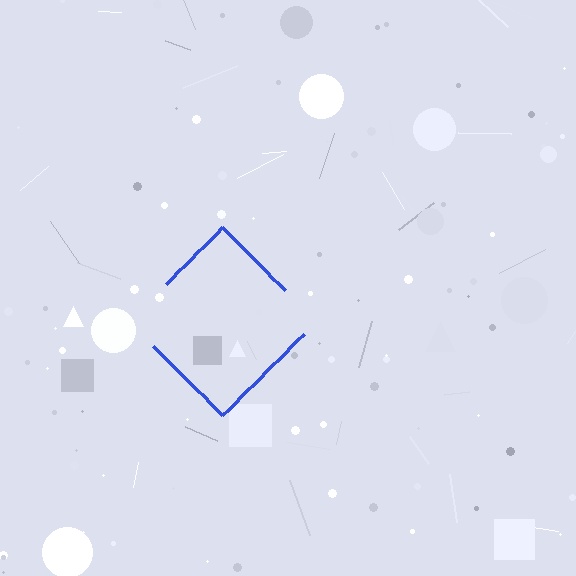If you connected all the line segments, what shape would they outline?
They would outline a diamond.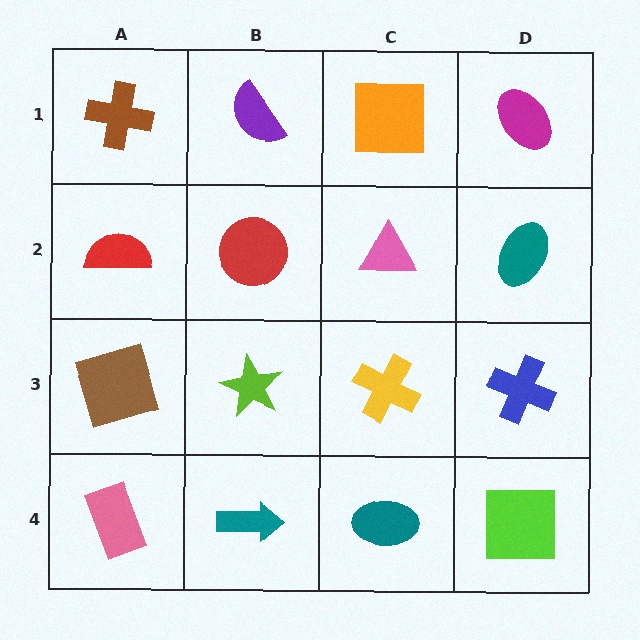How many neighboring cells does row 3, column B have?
4.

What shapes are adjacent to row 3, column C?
A pink triangle (row 2, column C), a teal ellipse (row 4, column C), a lime star (row 3, column B), a blue cross (row 3, column D).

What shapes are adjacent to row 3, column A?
A red semicircle (row 2, column A), a pink rectangle (row 4, column A), a lime star (row 3, column B).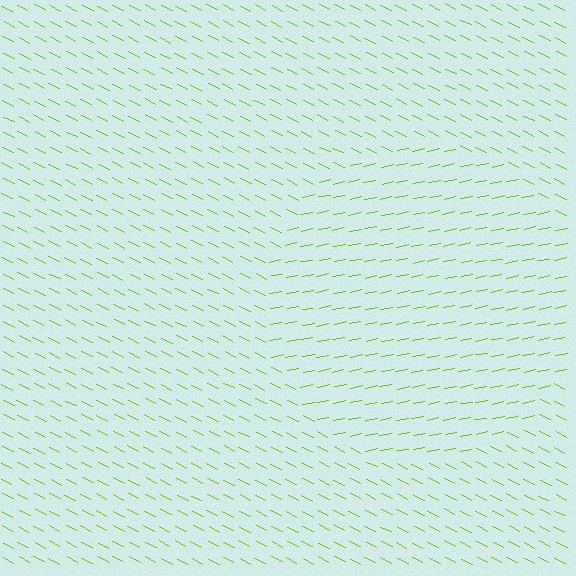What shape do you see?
I see a circle.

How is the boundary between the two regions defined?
The boundary is defined purely by a change in line orientation (approximately 38 degrees difference). All lines are the same color and thickness.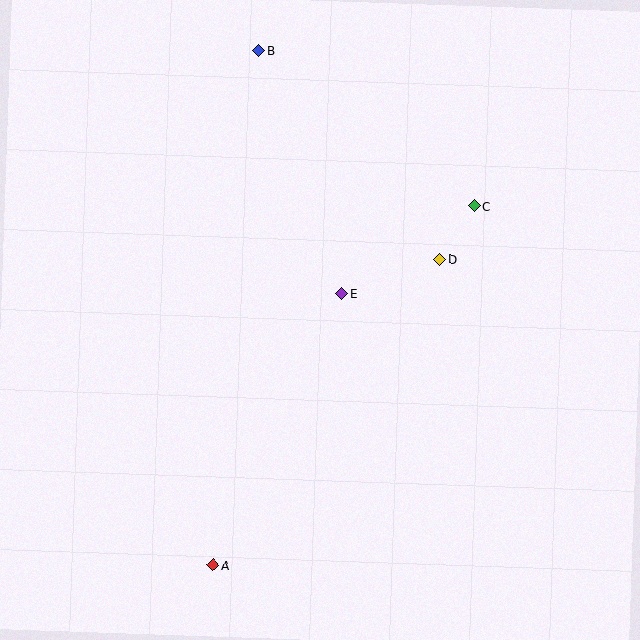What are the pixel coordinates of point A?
Point A is at (213, 565).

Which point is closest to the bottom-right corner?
Point D is closest to the bottom-right corner.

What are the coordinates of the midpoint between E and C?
The midpoint between E and C is at (408, 250).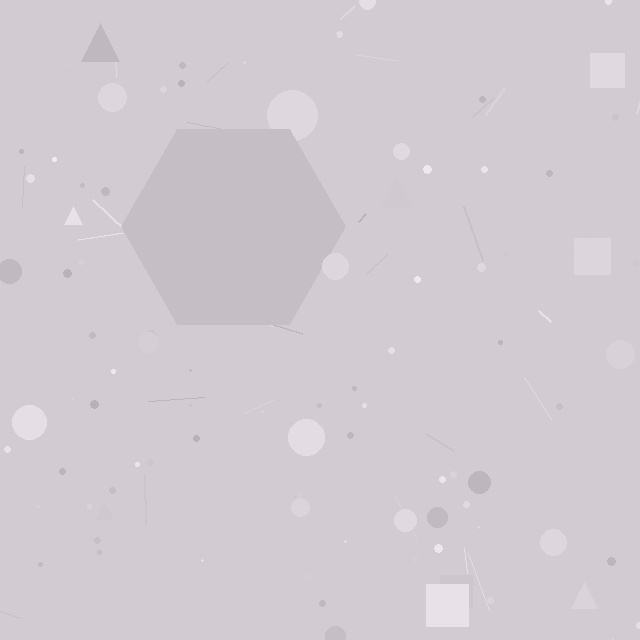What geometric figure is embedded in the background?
A hexagon is embedded in the background.